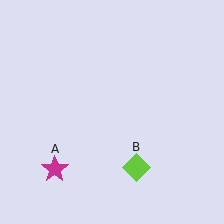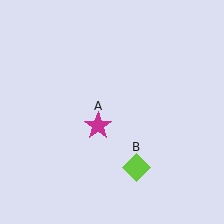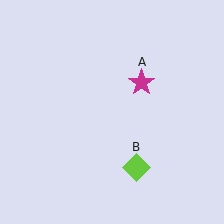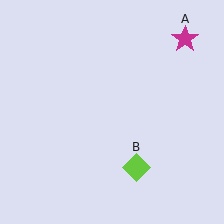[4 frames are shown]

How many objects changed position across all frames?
1 object changed position: magenta star (object A).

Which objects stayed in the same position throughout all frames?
Lime diamond (object B) remained stationary.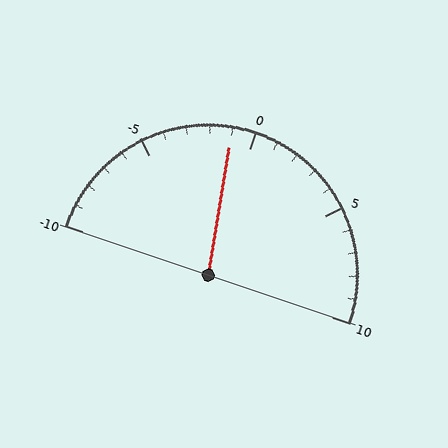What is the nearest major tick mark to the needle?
The nearest major tick mark is 0.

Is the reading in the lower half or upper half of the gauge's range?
The reading is in the lower half of the range (-10 to 10).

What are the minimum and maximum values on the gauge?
The gauge ranges from -10 to 10.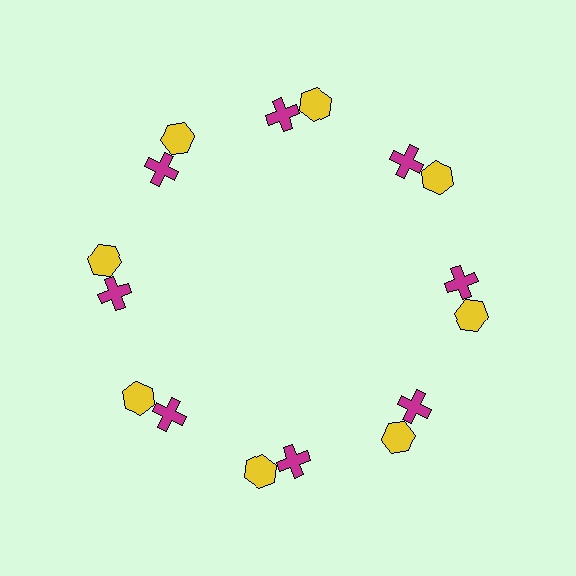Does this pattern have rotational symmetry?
Yes, this pattern has 8-fold rotational symmetry. It looks the same after rotating 45 degrees around the center.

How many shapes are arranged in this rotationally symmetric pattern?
There are 16 shapes, arranged in 8 groups of 2.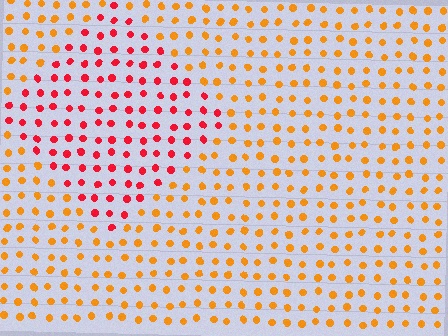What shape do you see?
I see a diamond.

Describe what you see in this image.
The image is filled with small orange elements in a uniform arrangement. A diamond-shaped region is visible where the elements are tinted to a slightly different hue, forming a subtle color boundary.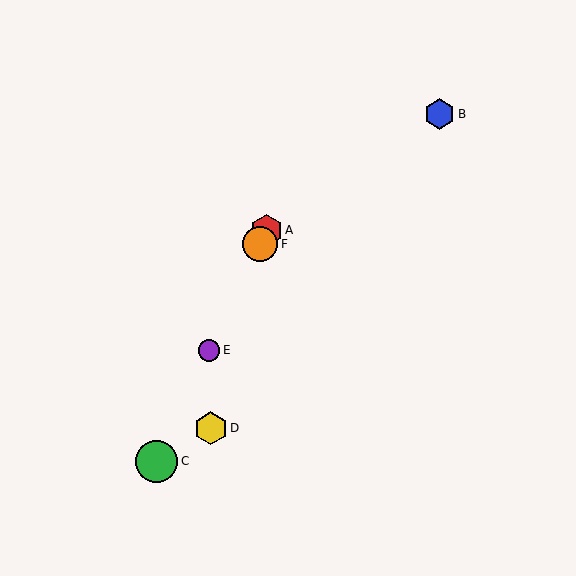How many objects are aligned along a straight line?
4 objects (A, C, E, F) are aligned along a straight line.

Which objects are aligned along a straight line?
Objects A, C, E, F are aligned along a straight line.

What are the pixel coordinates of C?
Object C is at (157, 461).